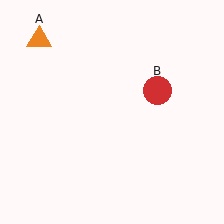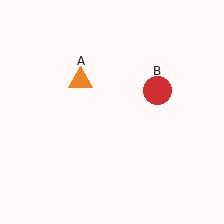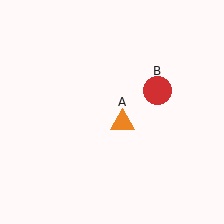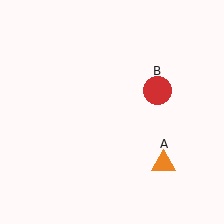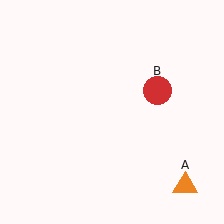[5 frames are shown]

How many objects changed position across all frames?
1 object changed position: orange triangle (object A).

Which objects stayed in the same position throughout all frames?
Red circle (object B) remained stationary.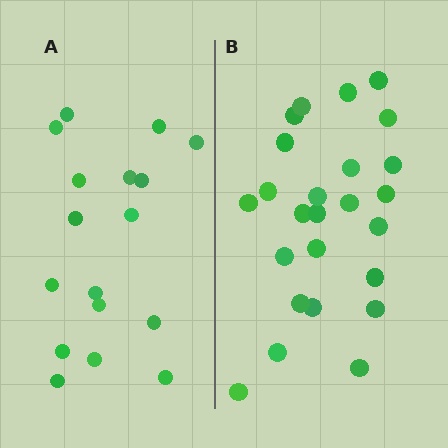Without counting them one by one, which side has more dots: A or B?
Region B (the right region) has more dots.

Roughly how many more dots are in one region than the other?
Region B has roughly 8 or so more dots than region A.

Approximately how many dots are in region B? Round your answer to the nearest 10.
About 20 dots. (The exact count is 25, which rounds to 20.)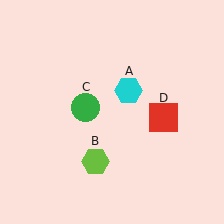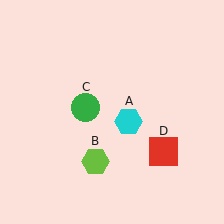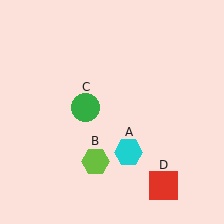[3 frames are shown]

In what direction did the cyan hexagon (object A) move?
The cyan hexagon (object A) moved down.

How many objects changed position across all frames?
2 objects changed position: cyan hexagon (object A), red square (object D).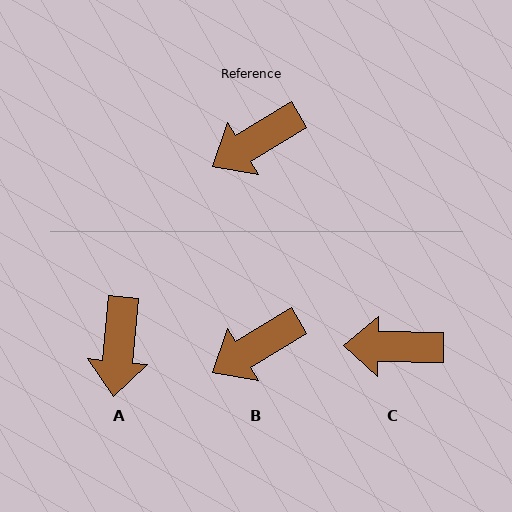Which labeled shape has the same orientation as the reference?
B.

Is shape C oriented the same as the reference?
No, it is off by about 32 degrees.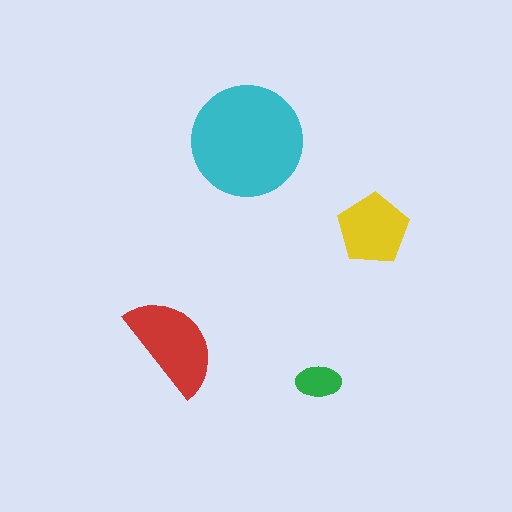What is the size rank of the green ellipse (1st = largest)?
4th.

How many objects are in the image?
There are 4 objects in the image.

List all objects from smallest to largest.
The green ellipse, the yellow pentagon, the red semicircle, the cyan circle.